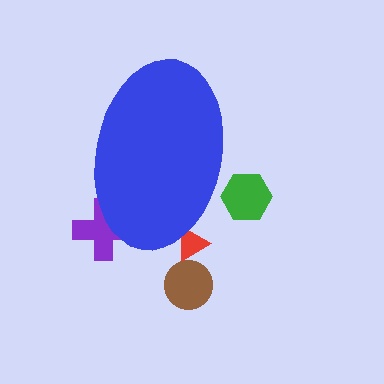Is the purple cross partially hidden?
Yes, the purple cross is partially hidden behind the blue ellipse.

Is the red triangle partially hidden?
Yes, the red triangle is partially hidden behind the blue ellipse.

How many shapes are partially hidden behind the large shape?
3 shapes are partially hidden.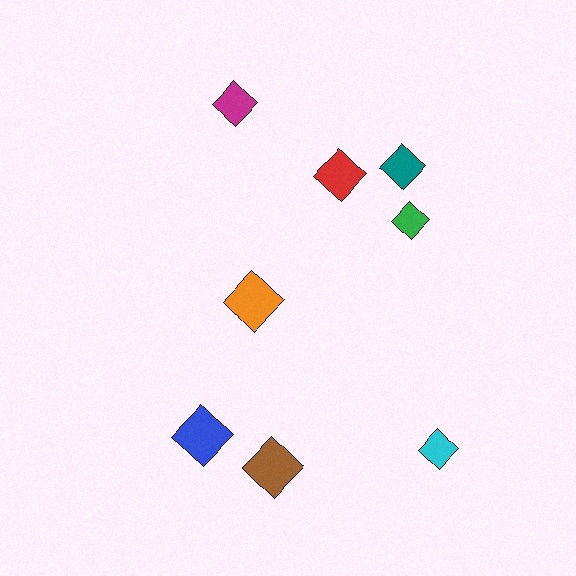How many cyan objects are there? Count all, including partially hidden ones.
There is 1 cyan object.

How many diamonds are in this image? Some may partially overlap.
There are 8 diamonds.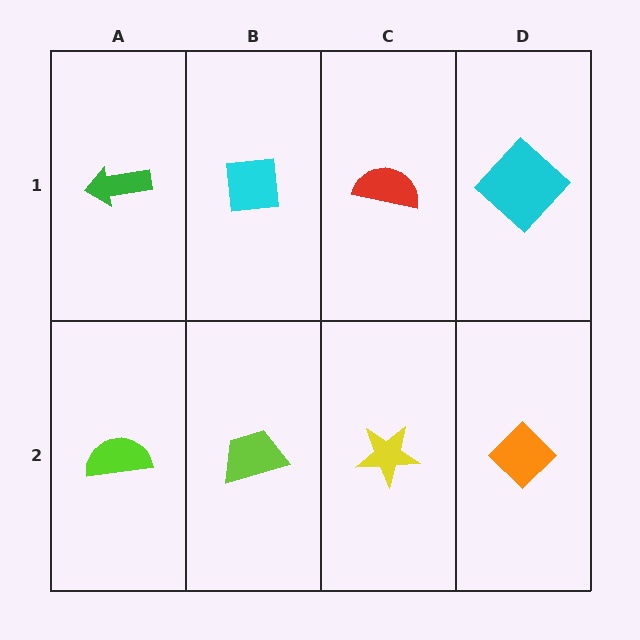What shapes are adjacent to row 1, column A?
A lime semicircle (row 2, column A), a cyan square (row 1, column B).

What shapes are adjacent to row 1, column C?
A yellow star (row 2, column C), a cyan square (row 1, column B), a cyan diamond (row 1, column D).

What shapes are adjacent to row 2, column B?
A cyan square (row 1, column B), a lime semicircle (row 2, column A), a yellow star (row 2, column C).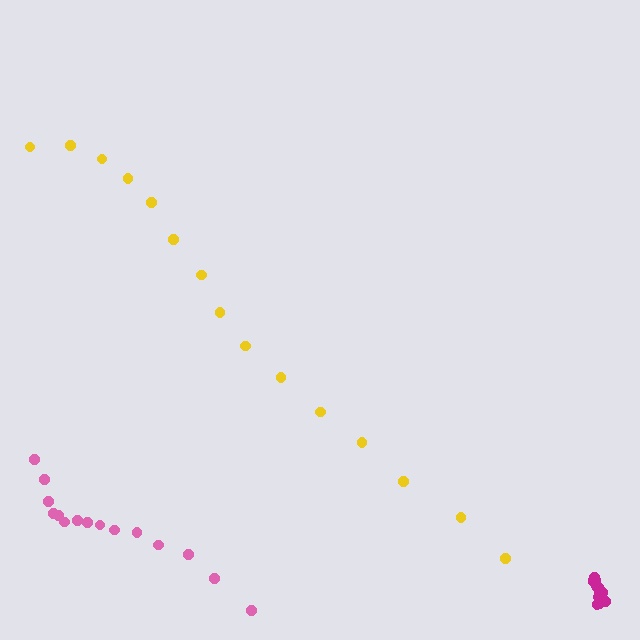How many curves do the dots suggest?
There are 3 distinct paths.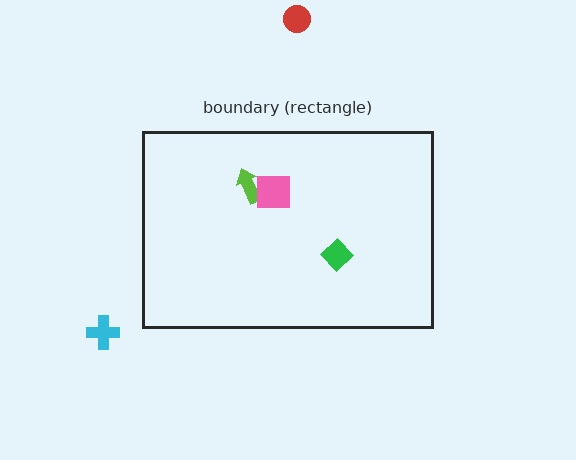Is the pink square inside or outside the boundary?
Inside.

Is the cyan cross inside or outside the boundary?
Outside.